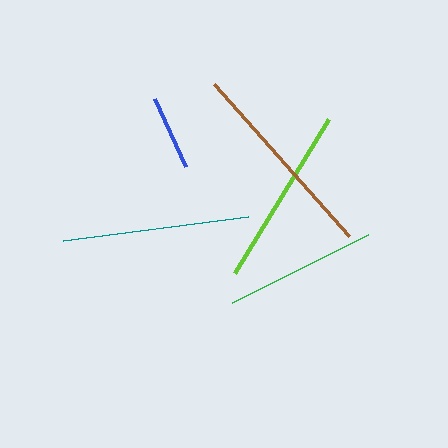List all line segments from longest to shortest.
From longest to shortest: brown, teal, lime, green, blue.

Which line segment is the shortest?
The blue line is the shortest at approximately 74 pixels.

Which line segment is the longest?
The brown line is the longest at approximately 203 pixels.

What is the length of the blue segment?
The blue segment is approximately 74 pixels long.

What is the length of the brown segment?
The brown segment is approximately 203 pixels long.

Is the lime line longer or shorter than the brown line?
The brown line is longer than the lime line.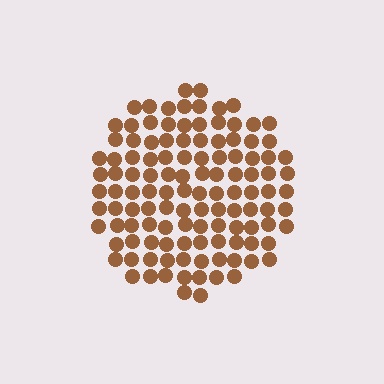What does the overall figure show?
The overall figure shows a circle.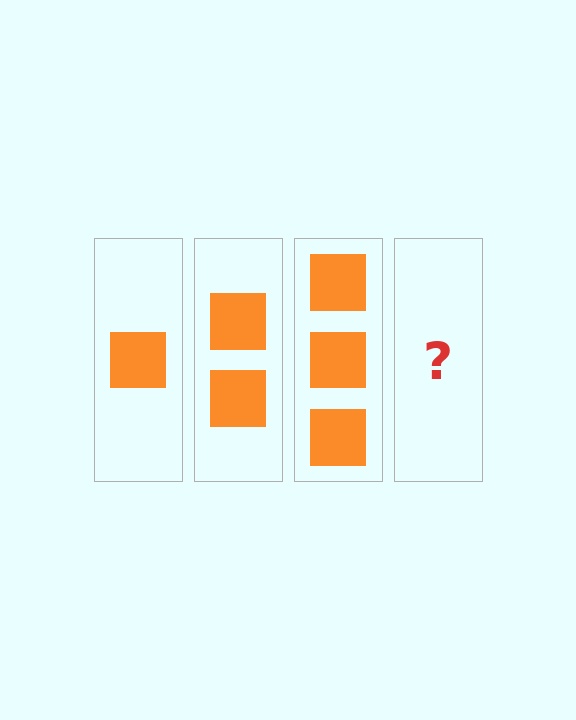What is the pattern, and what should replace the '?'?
The pattern is that each step adds one more square. The '?' should be 4 squares.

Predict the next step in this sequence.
The next step is 4 squares.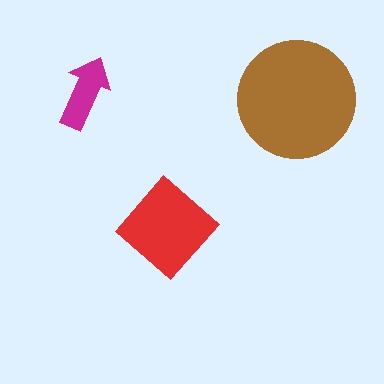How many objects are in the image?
There are 3 objects in the image.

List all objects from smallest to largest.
The magenta arrow, the red diamond, the brown circle.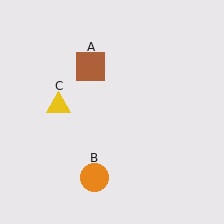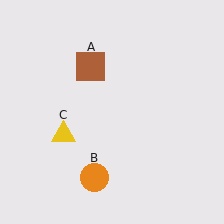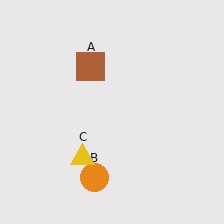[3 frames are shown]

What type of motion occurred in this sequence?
The yellow triangle (object C) rotated counterclockwise around the center of the scene.